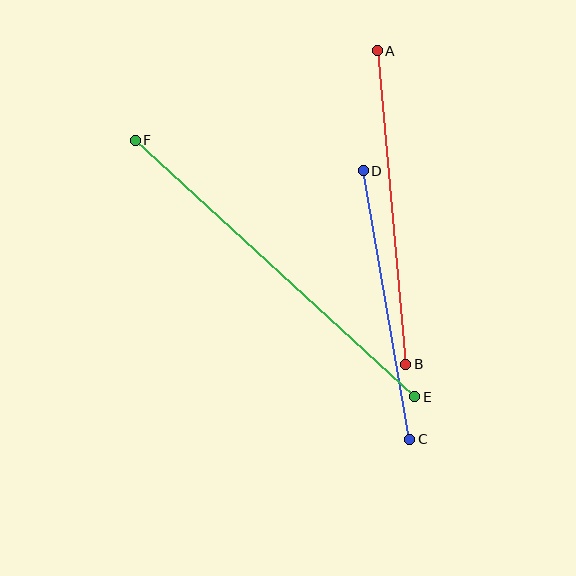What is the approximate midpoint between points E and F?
The midpoint is at approximately (275, 268) pixels.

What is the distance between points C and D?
The distance is approximately 272 pixels.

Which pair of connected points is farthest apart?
Points E and F are farthest apart.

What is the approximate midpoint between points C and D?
The midpoint is at approximately (387, 305) pixels.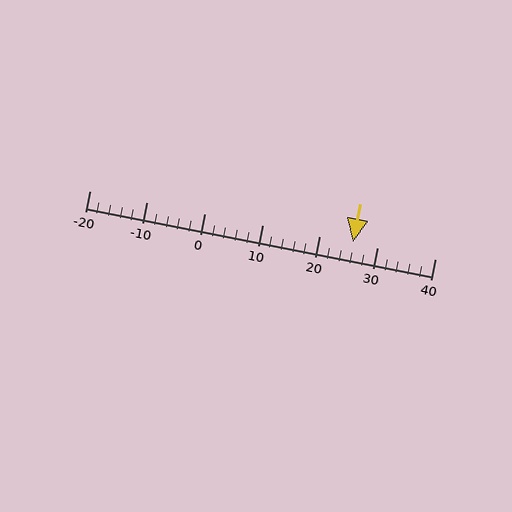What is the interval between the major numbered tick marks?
The major tick marks are spaced 10 units apart.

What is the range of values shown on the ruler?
The ruler shows values from -20 to 40.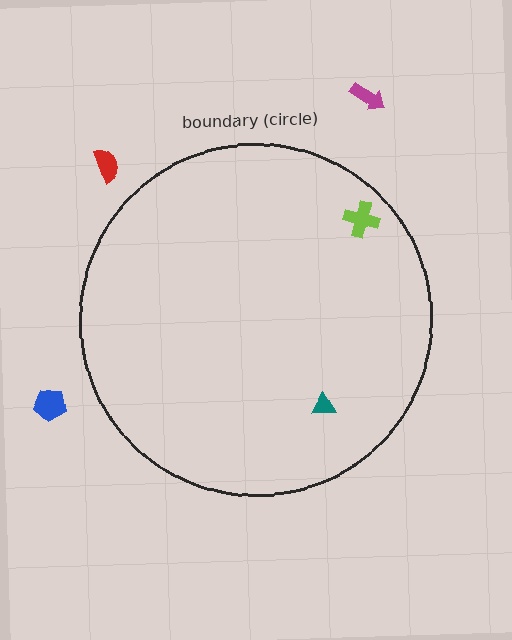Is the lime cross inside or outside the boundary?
Inside.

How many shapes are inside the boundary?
2 inside, 3 outside.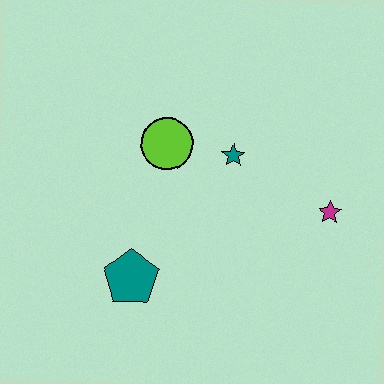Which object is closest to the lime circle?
The teal star is closest to the lime circle.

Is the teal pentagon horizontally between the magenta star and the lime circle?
No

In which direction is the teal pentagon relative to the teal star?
The teal pentagon is below the teal star.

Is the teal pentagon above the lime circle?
No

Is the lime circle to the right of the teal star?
No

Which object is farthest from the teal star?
The teal pentagon is farthest from the teal star.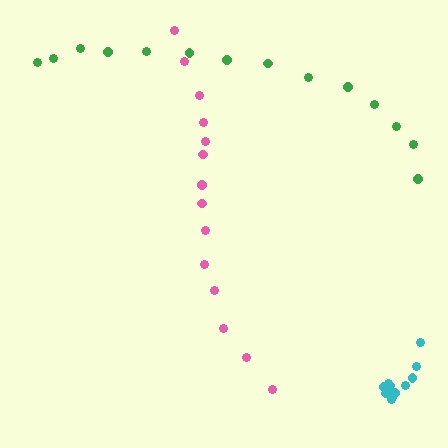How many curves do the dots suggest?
There are 3 distinct paths.